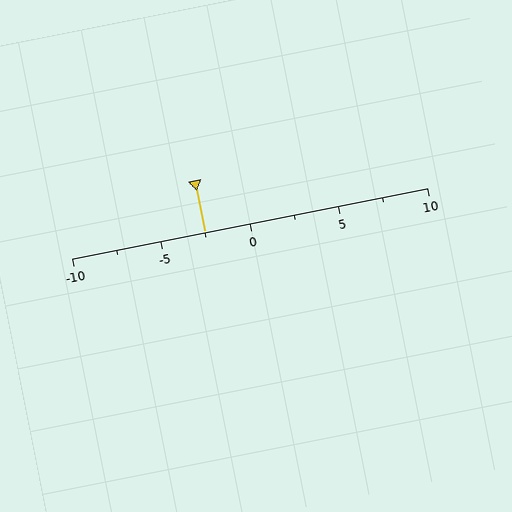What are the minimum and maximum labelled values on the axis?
The axis runs from -10 to 10.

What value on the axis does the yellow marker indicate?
The marker indicates approximately -2.5.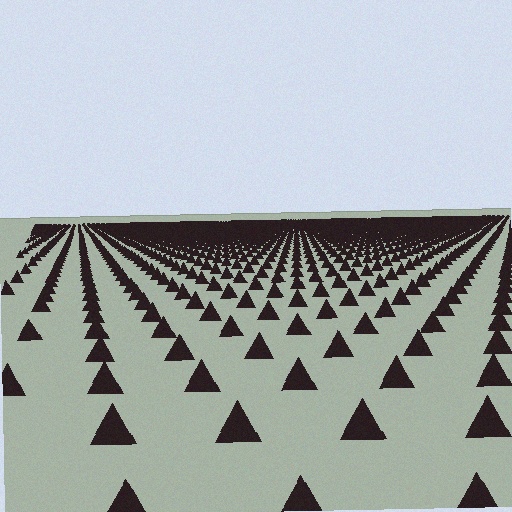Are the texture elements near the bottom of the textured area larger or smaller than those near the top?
Larger. Near the bottom, elements are closer to the viewer and appear at a bigger on-screen size.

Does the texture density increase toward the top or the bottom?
Density increases toward the top.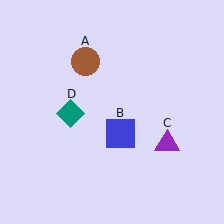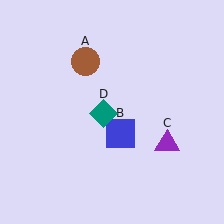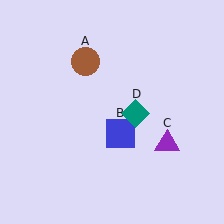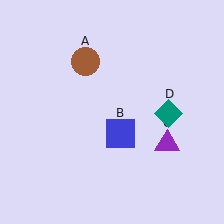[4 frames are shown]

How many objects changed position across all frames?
1 object changed position: teal diamond (object D).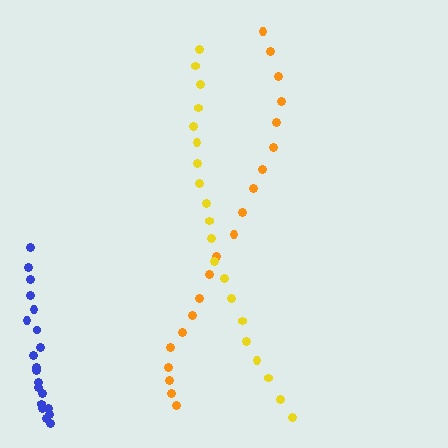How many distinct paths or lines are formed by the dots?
There are 3 distinct paths.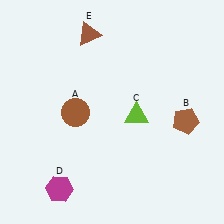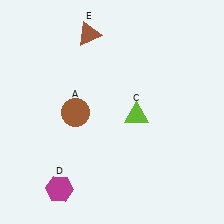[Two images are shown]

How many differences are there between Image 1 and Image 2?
There is 1 difference between the two images.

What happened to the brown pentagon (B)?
The brown pentagon (B) was removed in Image 2. It was in the bottom-right area of Image 1.